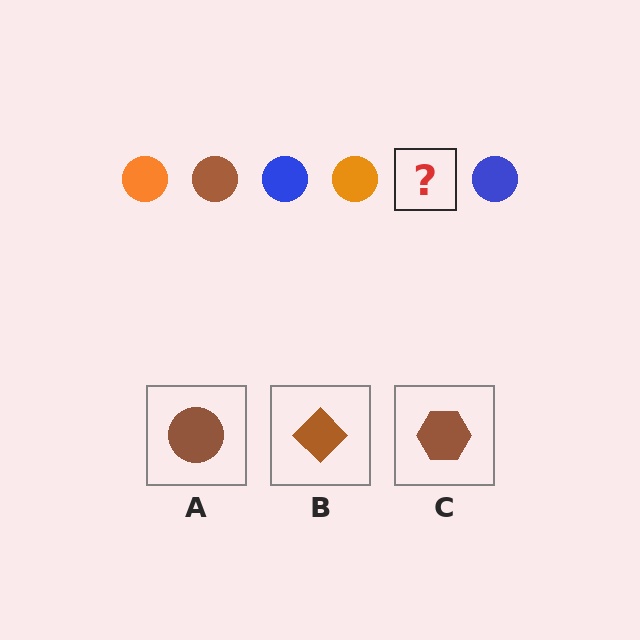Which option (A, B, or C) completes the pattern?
A.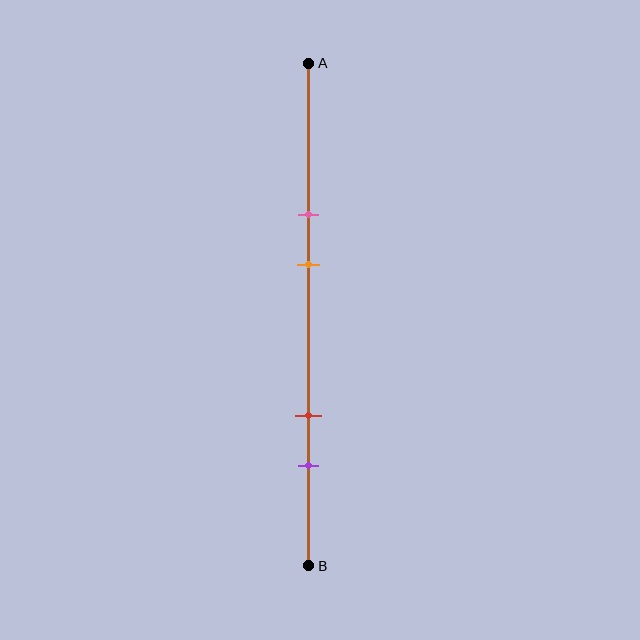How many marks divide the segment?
There are 4 marks dividing the segment.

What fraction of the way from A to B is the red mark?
The red mark is approximately 70% (0.7) of the way from A to B.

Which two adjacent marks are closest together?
The pink and orange marks are the closest adjacent pair.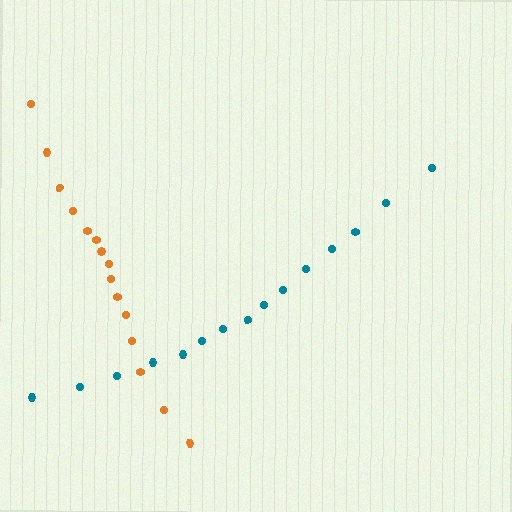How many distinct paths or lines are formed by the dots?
There are 2 distinct paths.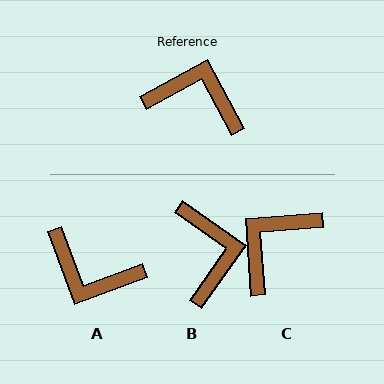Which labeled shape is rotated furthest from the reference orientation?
A, about 173 degrees away.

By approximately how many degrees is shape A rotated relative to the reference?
Approximately 173 degrees counter-clockwise.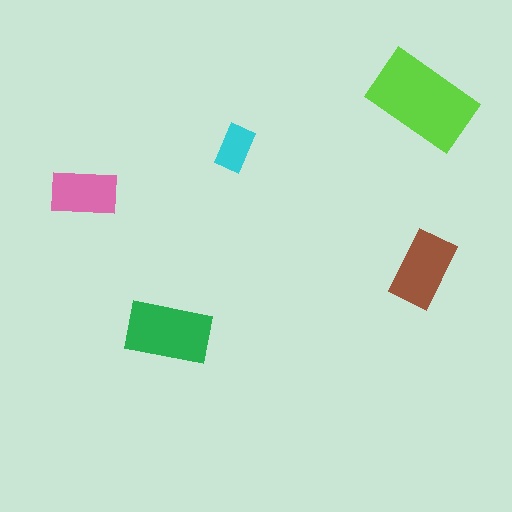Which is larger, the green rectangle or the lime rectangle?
The lime one.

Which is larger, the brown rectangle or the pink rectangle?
The brown one.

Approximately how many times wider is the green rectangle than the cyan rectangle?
About 2 times wider.